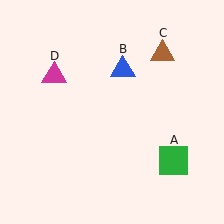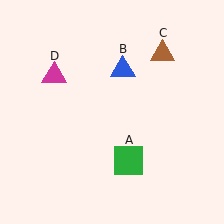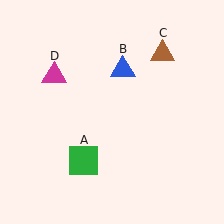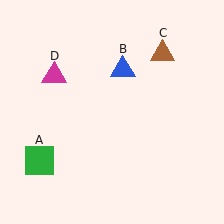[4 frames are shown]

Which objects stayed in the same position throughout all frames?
Blue triangle (object B) and brown triangle (object C) and magenta triangle (object D) remained stationary.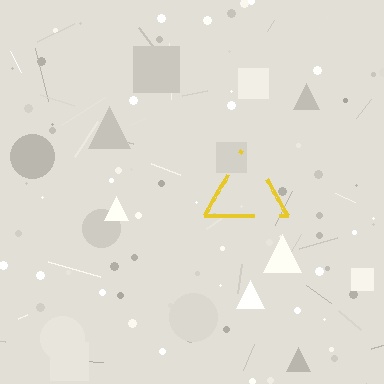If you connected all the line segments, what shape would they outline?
They would outline a triangle.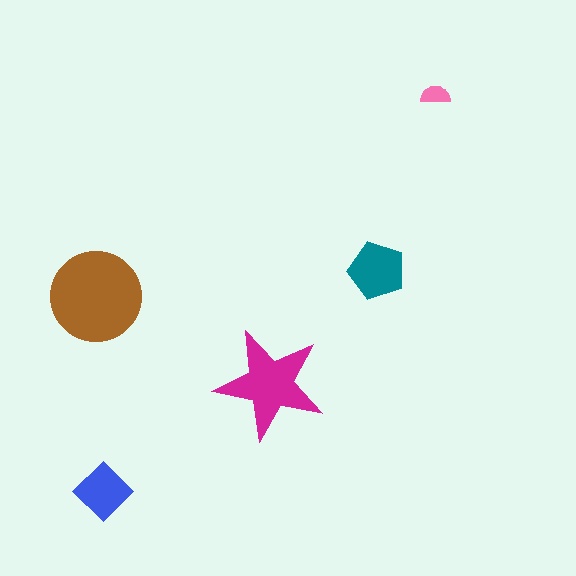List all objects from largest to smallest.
The brown circle, the magenta star, the teal pentagon, the blue diamond, the pink semicircle.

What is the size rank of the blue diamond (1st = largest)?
4th.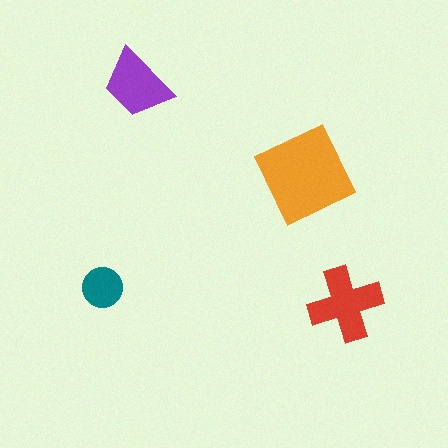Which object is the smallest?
The teal circle.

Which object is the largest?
The orange square.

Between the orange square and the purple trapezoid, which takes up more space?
The orange square.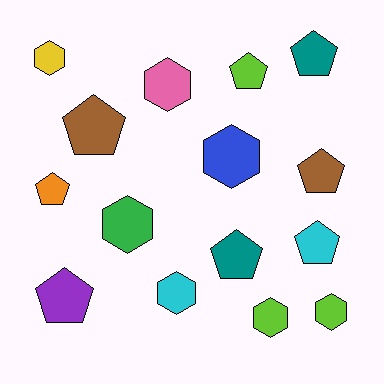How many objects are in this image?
There are 15 objects.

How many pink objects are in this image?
There is 1 pink object.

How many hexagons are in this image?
There are 7 hexagons.